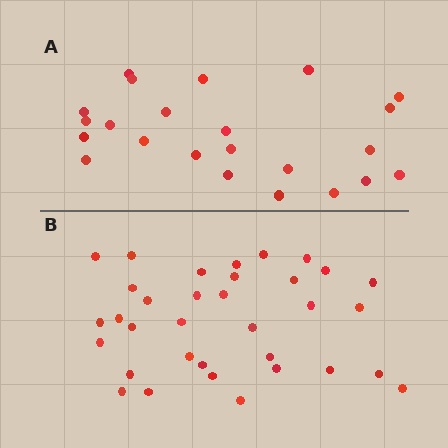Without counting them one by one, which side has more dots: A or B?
Region B (the bottom region) has more dots.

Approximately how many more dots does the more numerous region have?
Region B has roughly 12 or so more dots than region A.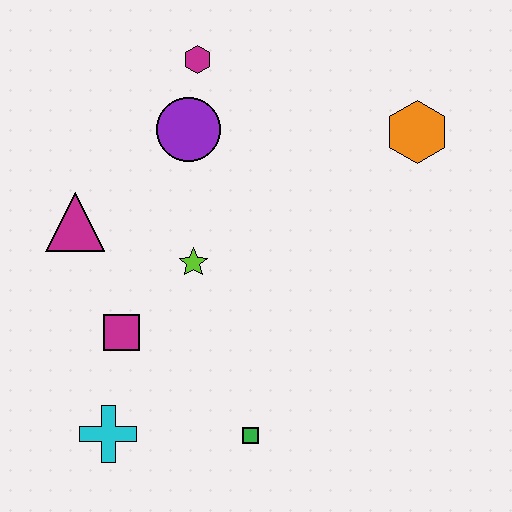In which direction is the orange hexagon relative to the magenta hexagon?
The orange hexagon is to the right of the magenta hexagon.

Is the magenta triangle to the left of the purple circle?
Yes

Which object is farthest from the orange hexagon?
The cyan cross is farthest from the orange hexagon.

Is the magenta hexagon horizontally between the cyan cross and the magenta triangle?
No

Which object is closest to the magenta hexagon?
The purple circle is closest to the magenta hexagon.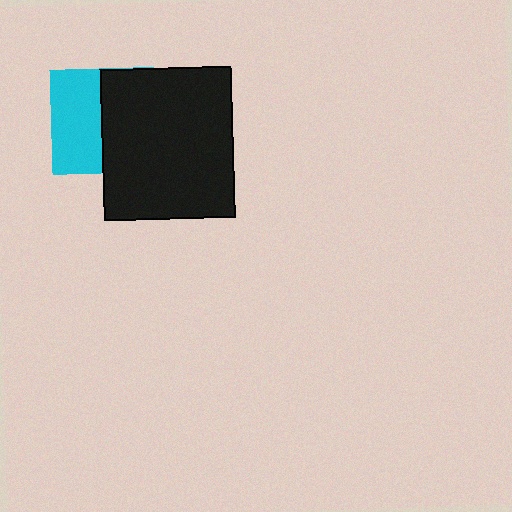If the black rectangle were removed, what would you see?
You would see the complete cyan square.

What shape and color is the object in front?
The object in front is a black rectangle.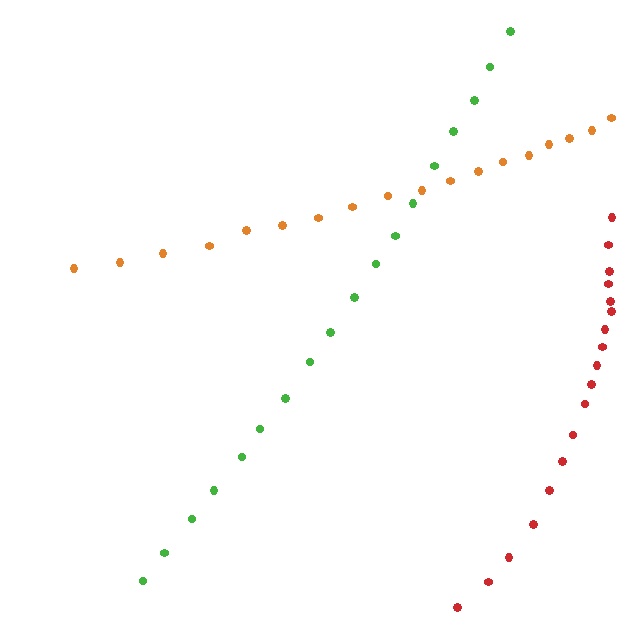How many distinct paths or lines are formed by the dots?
There are 3 distinct paths.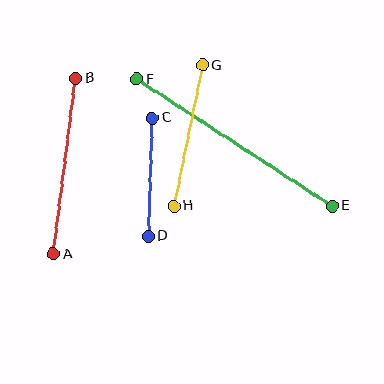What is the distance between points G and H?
The distance is approximately 144 pixels.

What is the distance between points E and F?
The distance is approximately 233 pixels.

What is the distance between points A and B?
The distance is approximately 177 pixels.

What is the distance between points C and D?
The distance is approximately 119 pixels.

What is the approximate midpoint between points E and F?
The midpoint is at approximately (234, 143) pixels.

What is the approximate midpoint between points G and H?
The midpoint is at approximately (188, 136) pixels.